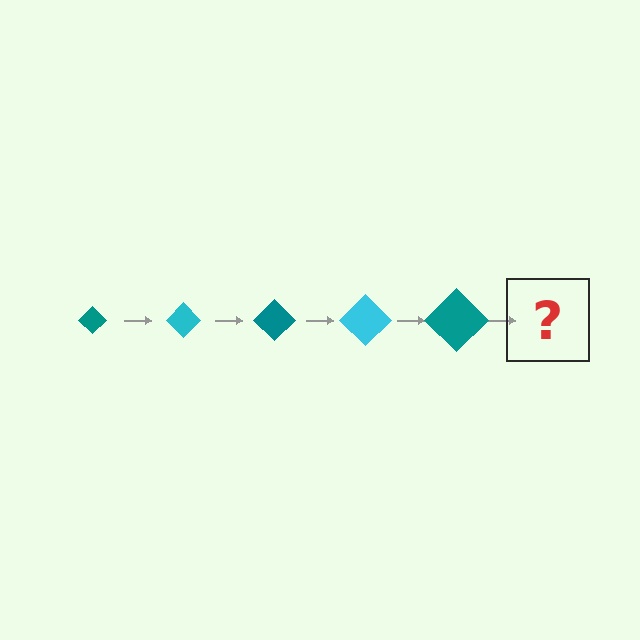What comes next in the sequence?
The next element should be a cyan diamond, larger than the previous one.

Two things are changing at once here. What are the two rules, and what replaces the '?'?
The two rules are that the diamond grows larger each step and the color cycles through teal and cyan. The '?' should be a cyan diamond, larger than the previous one.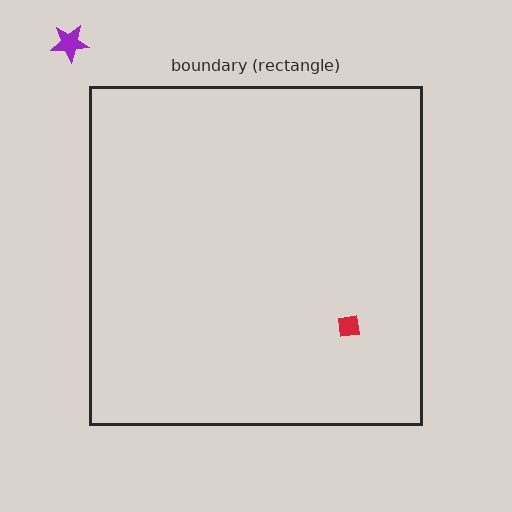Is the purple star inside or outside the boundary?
Outside.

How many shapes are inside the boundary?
1 inside, 1 outside.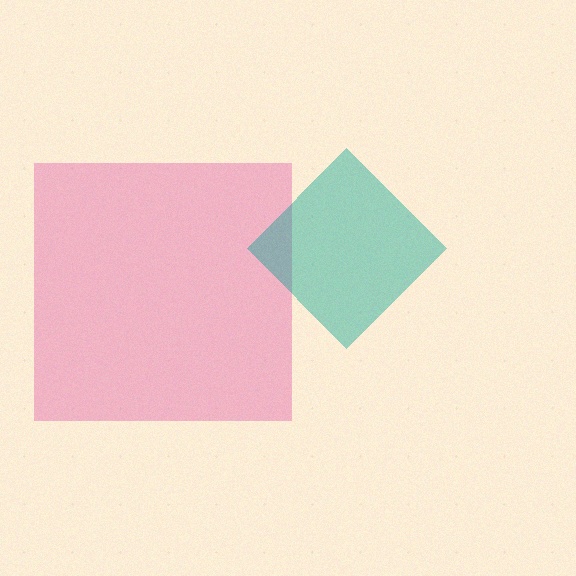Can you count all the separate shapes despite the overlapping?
Yes, there are 2 separate shapes.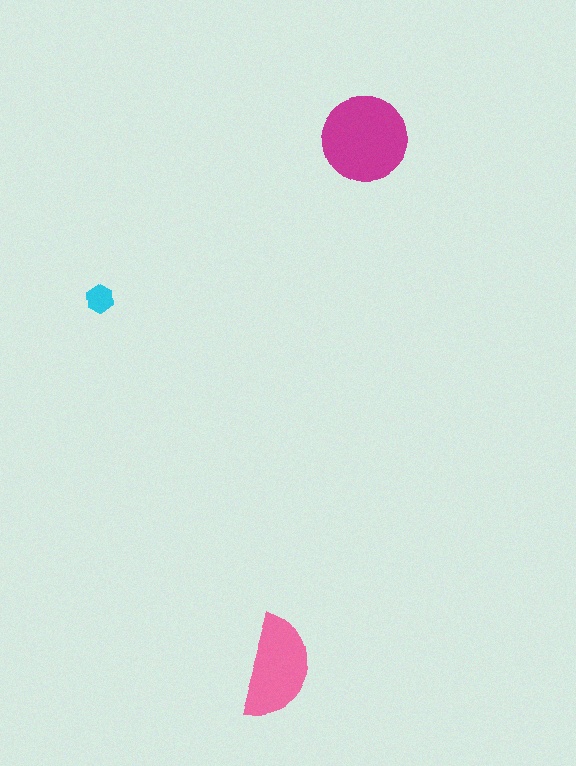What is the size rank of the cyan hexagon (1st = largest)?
3rd.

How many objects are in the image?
There are 3 objects in the image.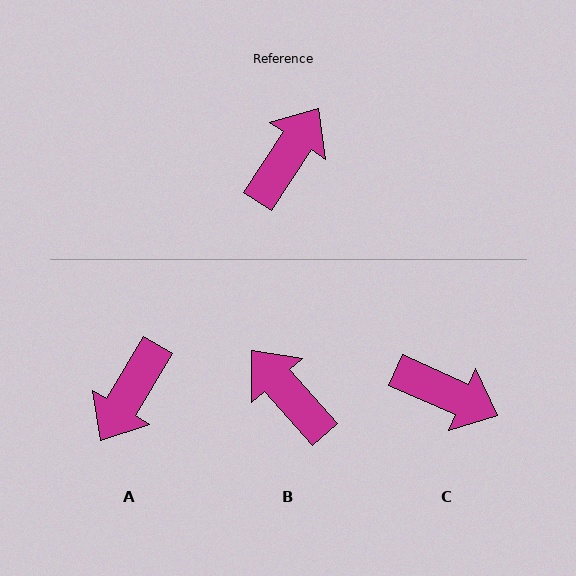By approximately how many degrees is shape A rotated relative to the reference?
Approximately 177 degrees clockwise.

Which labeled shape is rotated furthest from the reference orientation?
A, about 177 degrees away.